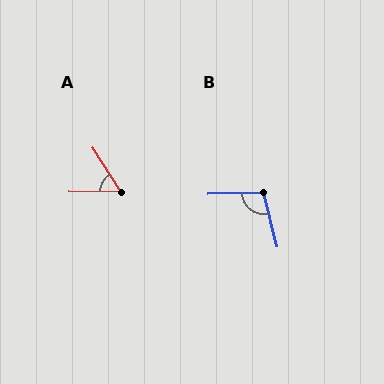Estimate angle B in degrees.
Approximately 102 degrees.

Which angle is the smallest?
A, at approximately 56 degrees.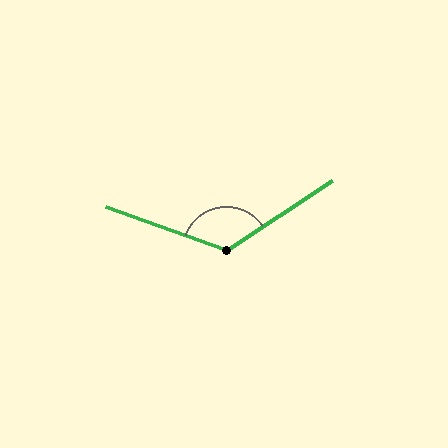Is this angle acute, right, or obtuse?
It is obtuse.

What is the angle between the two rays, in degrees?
Approximately 127 degrees.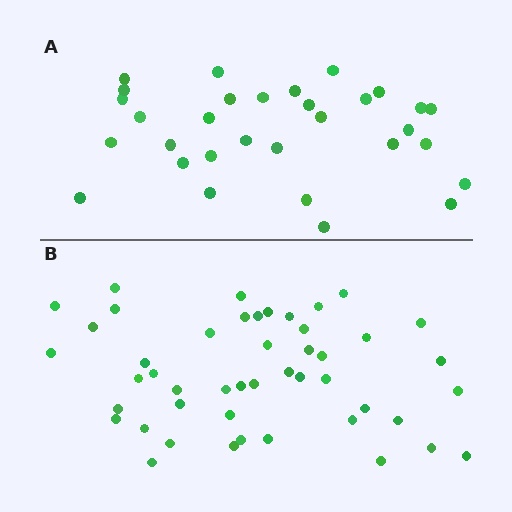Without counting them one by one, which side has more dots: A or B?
Region B (the bottom region) has more dots.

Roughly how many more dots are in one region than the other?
Region B has approximately 15 more dots than region A.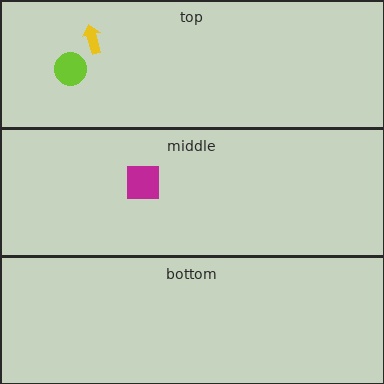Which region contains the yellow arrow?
The top region.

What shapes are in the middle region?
The magenta square.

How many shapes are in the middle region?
1.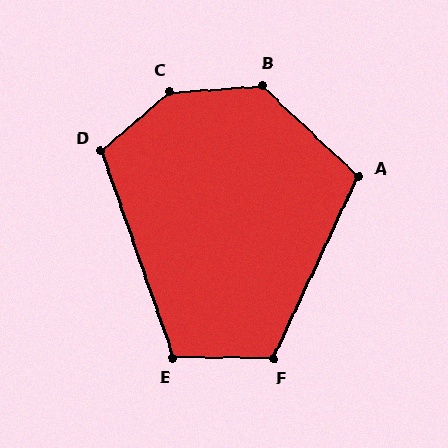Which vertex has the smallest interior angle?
A, at approximately 108 degrees.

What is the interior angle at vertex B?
Approximately 133 degrees (obtuse).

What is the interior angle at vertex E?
Approximately 109 degrees (obtuse).